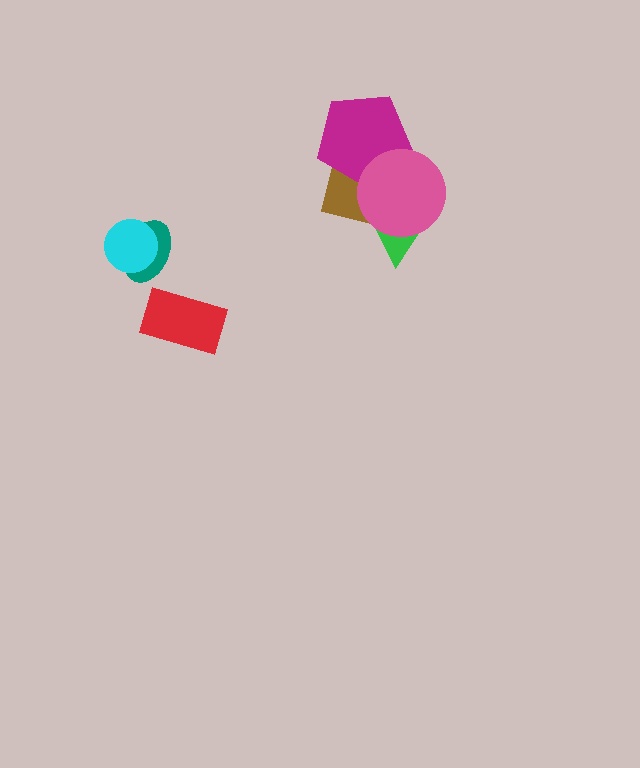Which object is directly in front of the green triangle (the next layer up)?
The brown square is directly in front of the green triangle.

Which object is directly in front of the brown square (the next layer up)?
The magenta pentagon is directly in front of the brown square.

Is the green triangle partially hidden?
Yes, it is partially covered by another shape.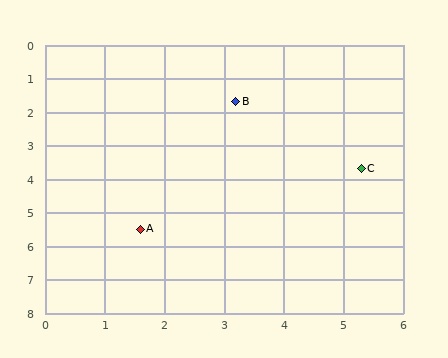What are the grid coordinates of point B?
Point B is at approximately (3.2, 1.7).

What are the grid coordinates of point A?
Point A is at approximately (1.6, 5.5).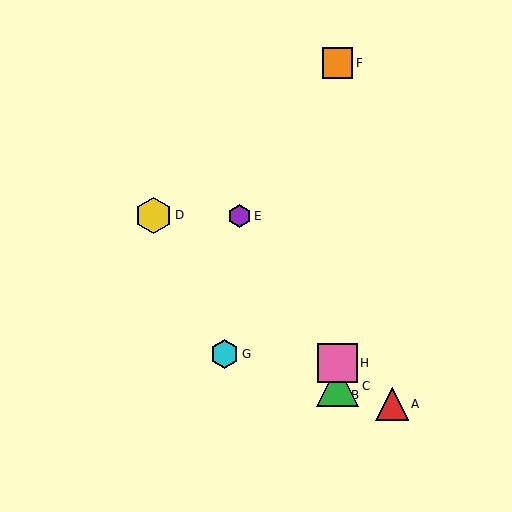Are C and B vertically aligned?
Yes, both are at x≈338.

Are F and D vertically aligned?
No, F is at x≈338 and D is at x≈153.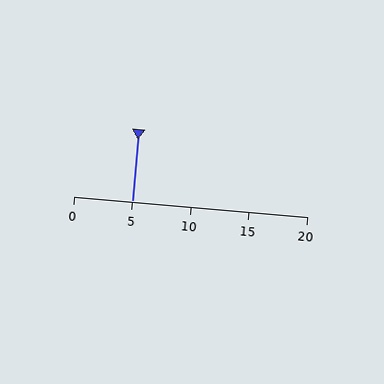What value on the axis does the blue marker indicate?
The marker indicates approximately 5.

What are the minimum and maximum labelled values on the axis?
The axis runs from 0 to 20.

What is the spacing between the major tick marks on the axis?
The major ticks are spaced 5 apart.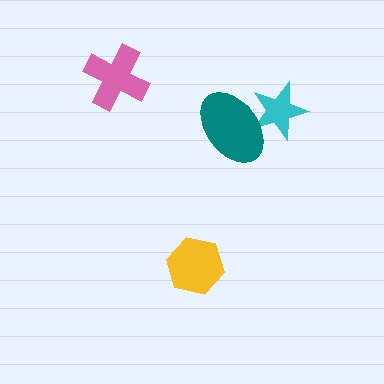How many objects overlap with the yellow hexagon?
0 objects overlap with the yellow hexagon.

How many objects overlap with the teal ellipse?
1 object overlaps with the teal ellipse.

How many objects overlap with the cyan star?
1 object overlaps with the cyan star.